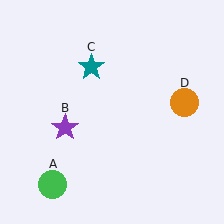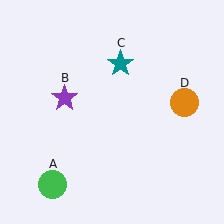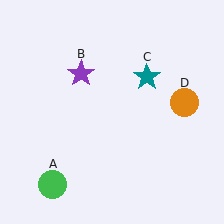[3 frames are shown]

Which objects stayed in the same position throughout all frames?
Green circle (object A) and orange circle (object D) remained stationary.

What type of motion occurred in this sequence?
The purple star (object B), teal star (object C) rotated clockwise around the center of the scene.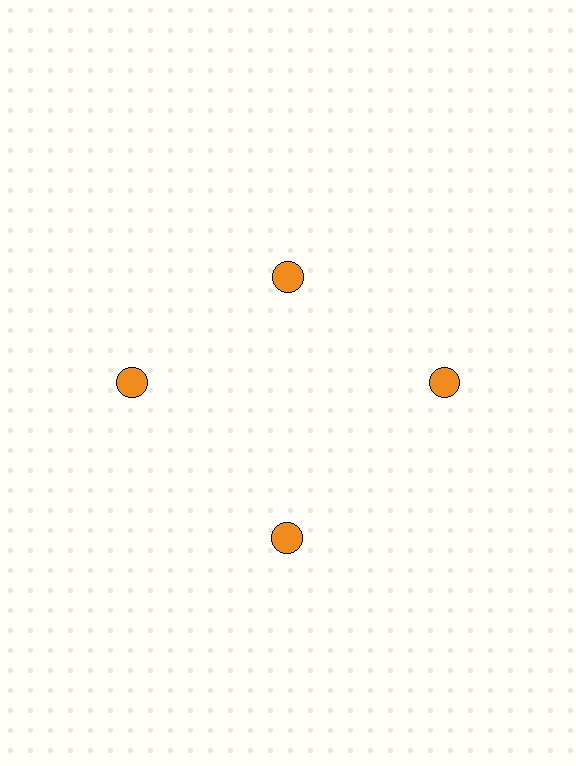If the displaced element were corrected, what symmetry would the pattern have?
It would have 4-fold rotational symmetry — the pattern would map onto itself every 90 degrees.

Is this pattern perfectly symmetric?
No. The 4 orange circles are arranged in a ring, but one element near the 12 o'clock position is pulled inward toward the center, breaking the 4-fold rotational symmetry.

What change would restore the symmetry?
The symmetry would be restored by moving it outward, back onto the ring so that all 4 circles sit at equal angles and equal distance from the center.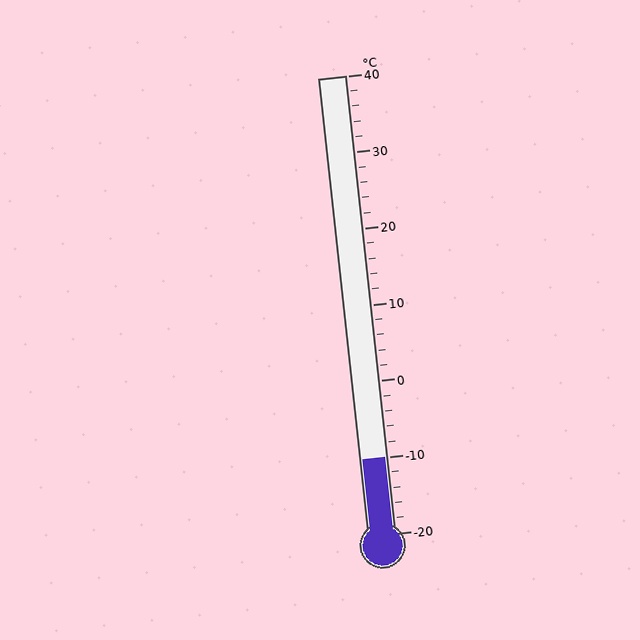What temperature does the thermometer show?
The thermometer shows approximately -10°C.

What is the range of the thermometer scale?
The thermometer scale ranges from -20°C to 40°C.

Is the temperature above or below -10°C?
The temperature is at -10°C.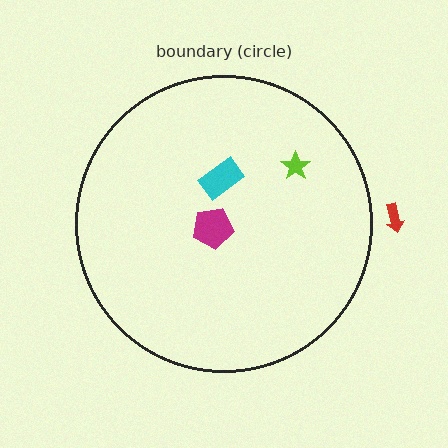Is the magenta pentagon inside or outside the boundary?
Inside.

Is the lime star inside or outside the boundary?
Inside.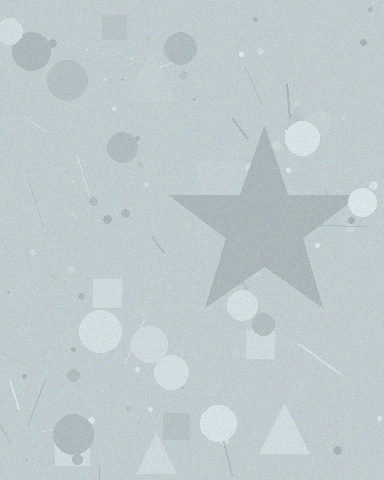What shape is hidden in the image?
A star is hidden in the image.